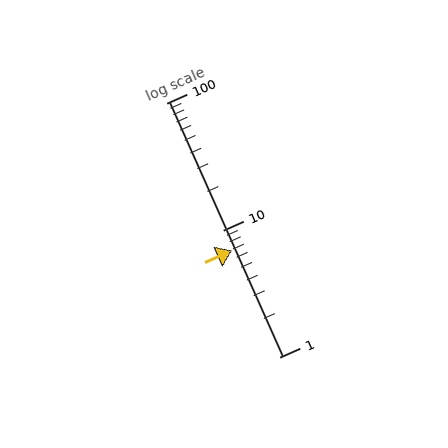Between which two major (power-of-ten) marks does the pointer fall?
The pointer is between 1 and 10.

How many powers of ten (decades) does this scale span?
The scale spans 2 decades, from 1 to 100.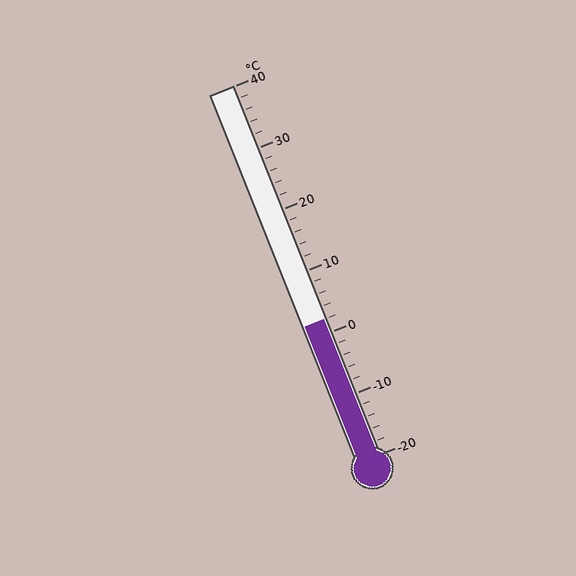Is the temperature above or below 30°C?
The temperature is below 30°C.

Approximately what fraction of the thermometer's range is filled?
The thermometer is filled to approximately 35% of its range.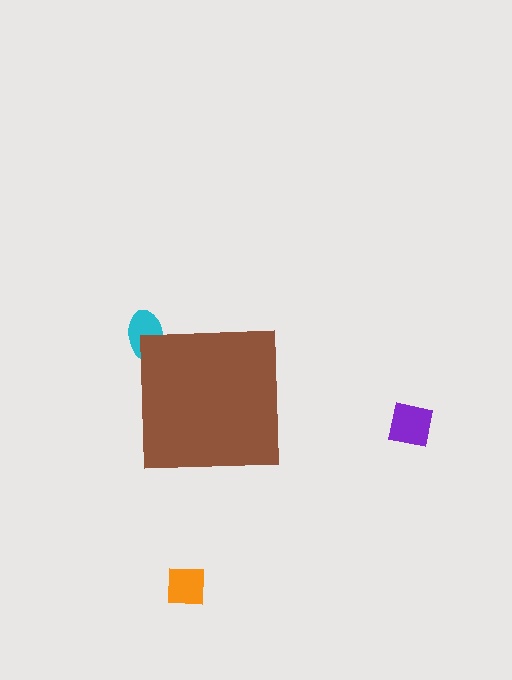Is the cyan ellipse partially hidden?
Yes, the cyan ellipse is partially hidden behind the brown square.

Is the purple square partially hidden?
No, the purple square is fully visible.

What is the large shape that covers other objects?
A brown square.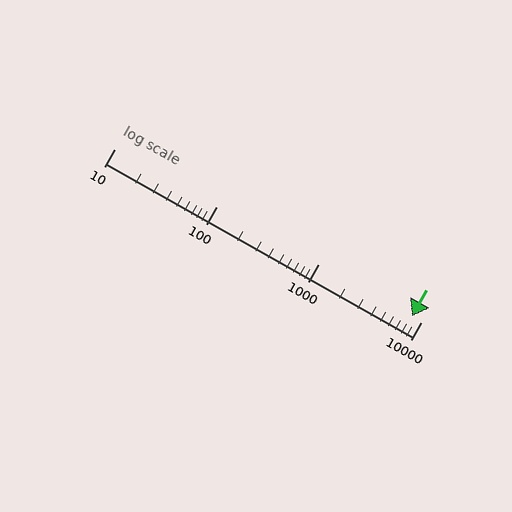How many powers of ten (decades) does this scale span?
The scale spans 3 decades, from 10 to 10000.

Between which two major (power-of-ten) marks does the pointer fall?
The pointer is between 1000 and 10000.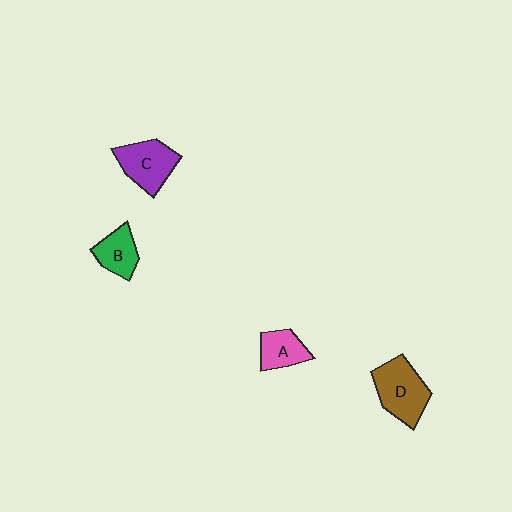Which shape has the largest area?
Shape D (brown).